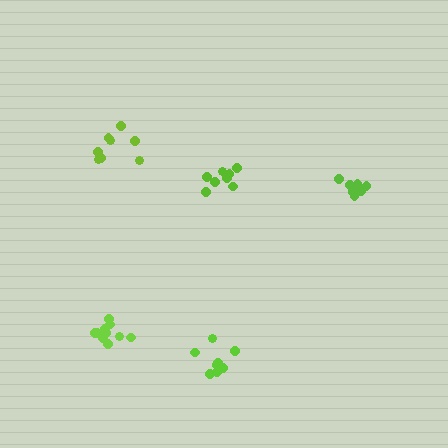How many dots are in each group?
Group 1: 7 dots, Group 2: 8 dots, Group 3: 10 dots, Group 4: 8 dots, Group 5: 8 dots (41 total).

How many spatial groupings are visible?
There are 5 spatial groupings.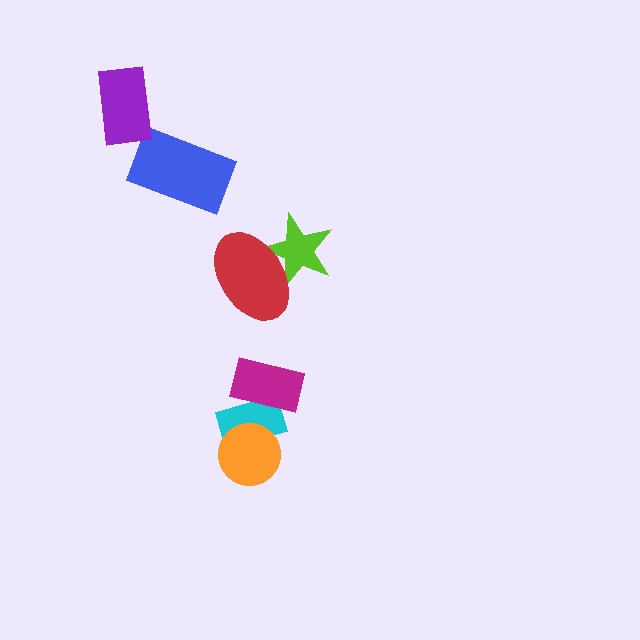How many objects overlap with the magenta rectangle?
1 object overlaps with the magenta rectangle.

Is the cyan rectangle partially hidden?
Yes, it is partially covered by another shape.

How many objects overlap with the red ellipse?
1 object overlaps with the red ellipse.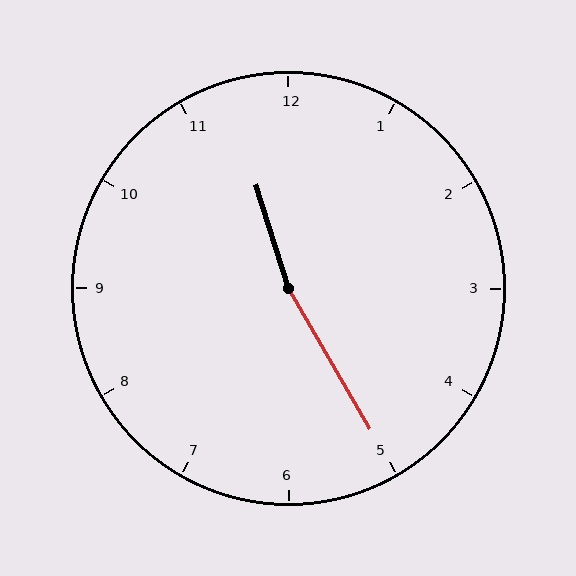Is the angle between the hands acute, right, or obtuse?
It is obtuse.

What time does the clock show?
11:25.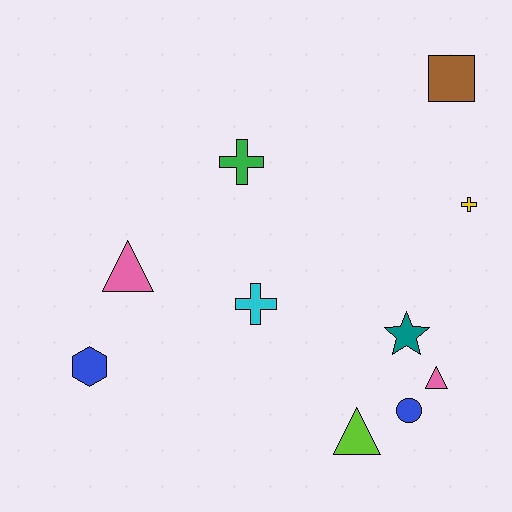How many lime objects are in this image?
There is 1 lime object.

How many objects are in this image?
There are 10 objects.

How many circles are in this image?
There is 1 circle.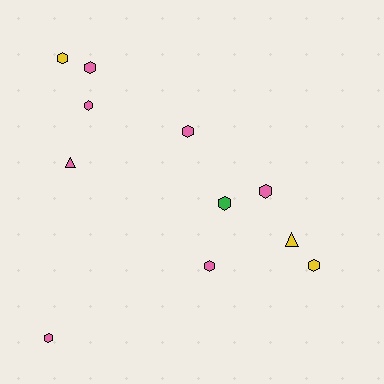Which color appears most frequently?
Pink, with 7 objects.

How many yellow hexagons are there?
There are 2 yellow hexagons.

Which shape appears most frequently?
Hexagon, with 9 objects.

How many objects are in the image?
There are 11 objects.